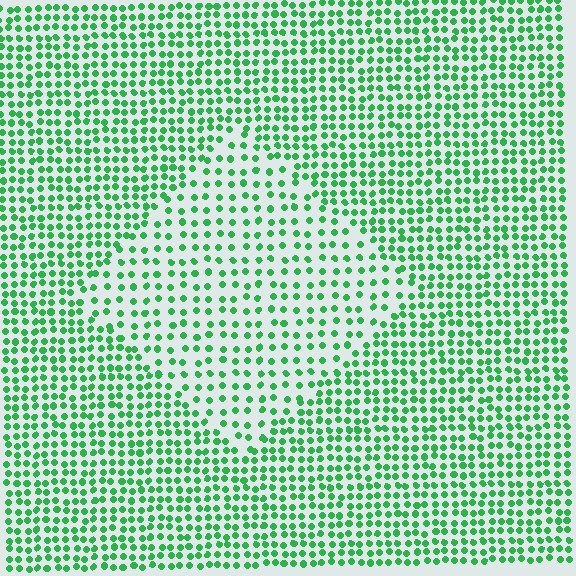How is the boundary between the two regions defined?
The boundary is defined by a change in element density (approximately 1.8x ratio). All elements are the same color, size, and shape.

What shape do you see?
I see a diamond.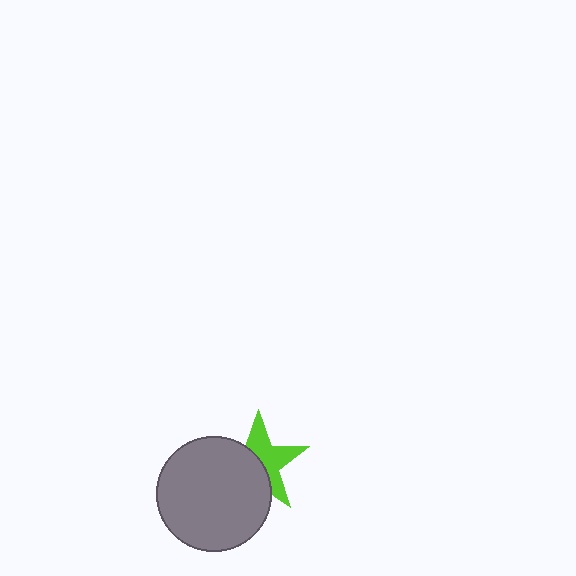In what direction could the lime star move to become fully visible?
The lime star could move toward the upper-right. That would shift it out from behind the gray circle entirely.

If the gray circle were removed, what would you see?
You would see the complete lime star.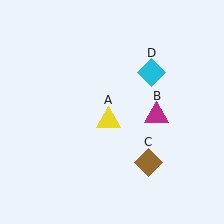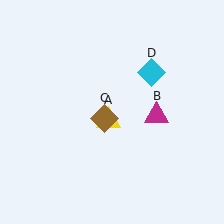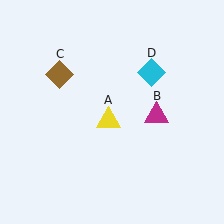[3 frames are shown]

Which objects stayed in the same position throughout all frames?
Yellow triangle (object A) and magenta triangle (object B) and cyan diamond (object D) remained stationary.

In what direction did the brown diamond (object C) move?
The brown diamond (object C) moved up and to the left.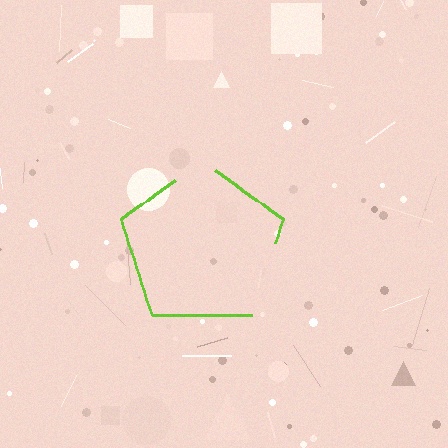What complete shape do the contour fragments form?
The contour fragments form a pentagon.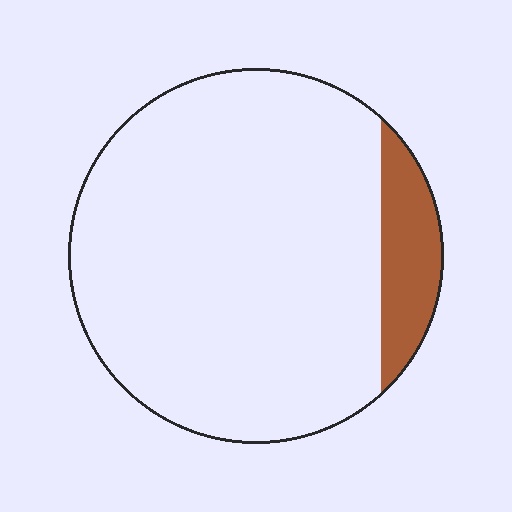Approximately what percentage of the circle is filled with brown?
Approximately 10%.